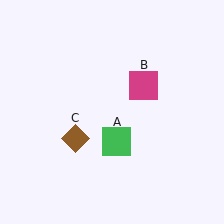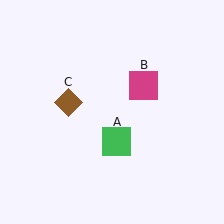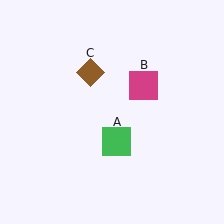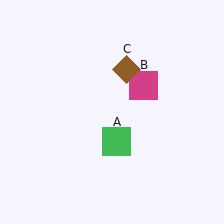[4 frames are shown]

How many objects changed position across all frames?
1 object changed position: brown diamond (object C).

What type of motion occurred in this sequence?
The brown diamond (object C) rotated clockwise around the center of the scene.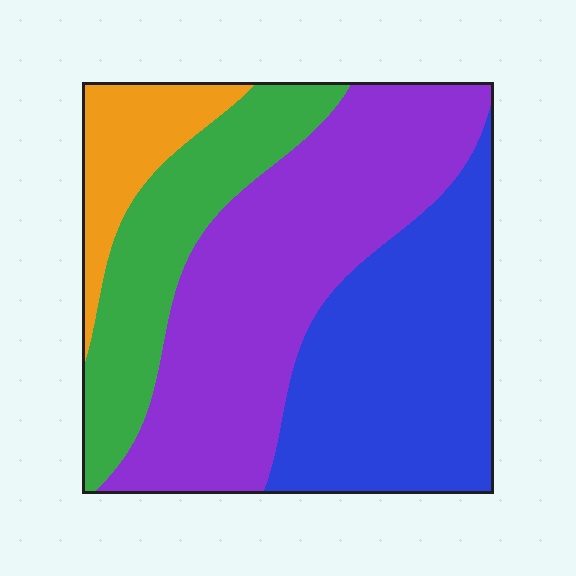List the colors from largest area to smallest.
From largest to smallest: purple, blue, green, orange.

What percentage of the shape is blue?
Blue covers 32% of the shape.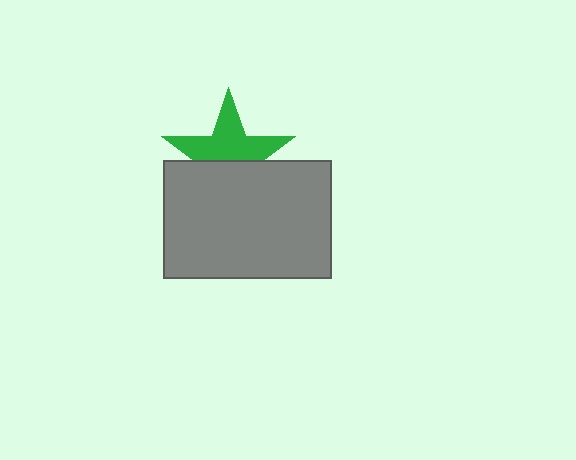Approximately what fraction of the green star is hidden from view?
Roughly 44% of the green star is hidden behind the gray rectangle.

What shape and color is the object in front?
The object in front is a gray rectangle.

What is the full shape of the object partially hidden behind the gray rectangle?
The partially hidden object is a green star.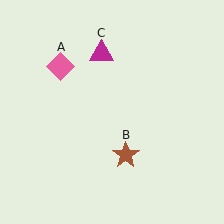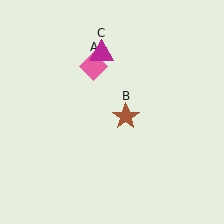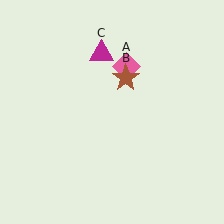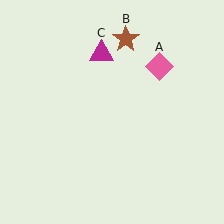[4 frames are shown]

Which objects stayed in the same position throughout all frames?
Magenta triangle (object C) remained stationary.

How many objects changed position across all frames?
2 objects changed position: pink diamond (object A), brown star (object B).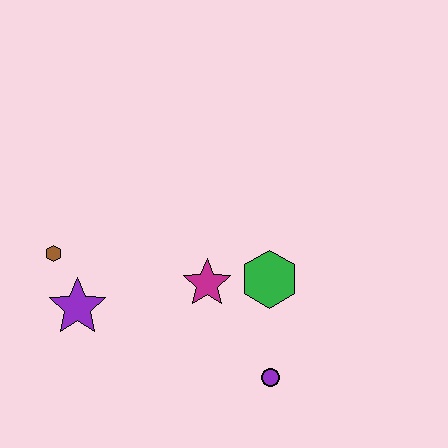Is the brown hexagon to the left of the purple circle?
Yes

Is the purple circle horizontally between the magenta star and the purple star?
No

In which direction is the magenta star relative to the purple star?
The magenta star is to the right of the purple star.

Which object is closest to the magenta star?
The green hexagon is closest to the magenta star.